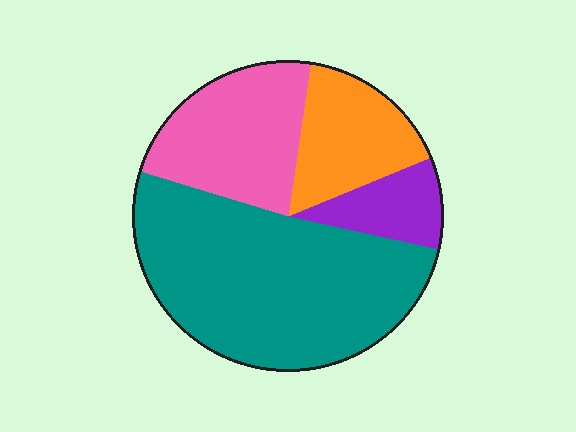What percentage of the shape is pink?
Pink covers roughly 25% of the shape.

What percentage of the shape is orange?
Orange takes up about one sixth (1/6) of the shape.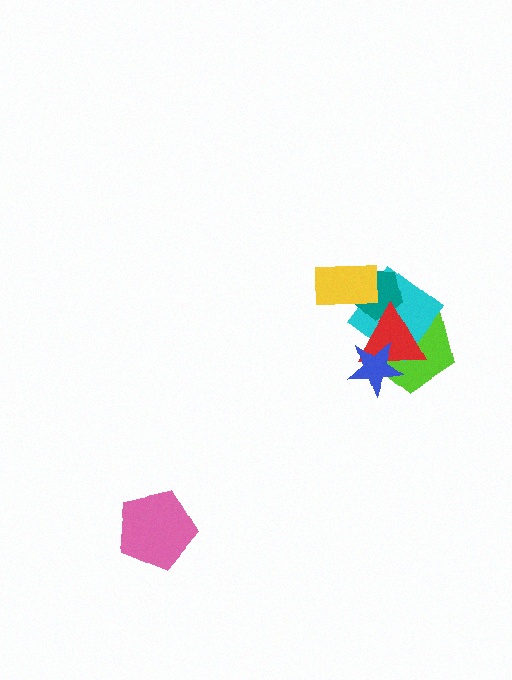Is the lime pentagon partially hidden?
Yes, it is partially covered by another shape.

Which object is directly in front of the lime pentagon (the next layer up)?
The cyan diamond is directly in front of the lime pentagon.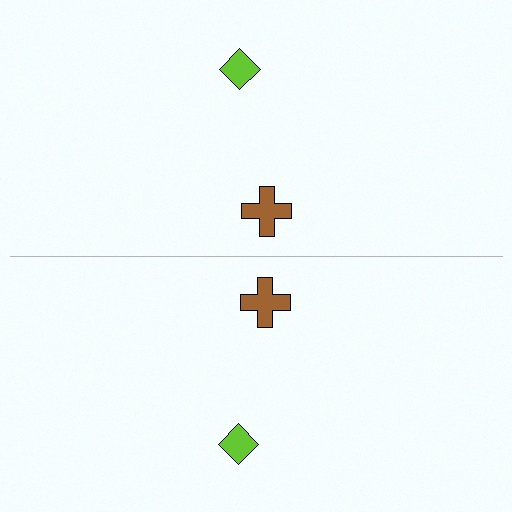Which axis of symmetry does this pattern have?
The pattern has a horizontal axis of symmetry running through the center of the image.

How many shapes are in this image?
There are 4 shapes in this image.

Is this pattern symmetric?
Yes, this pattern has bilateral (reflection) symmetry.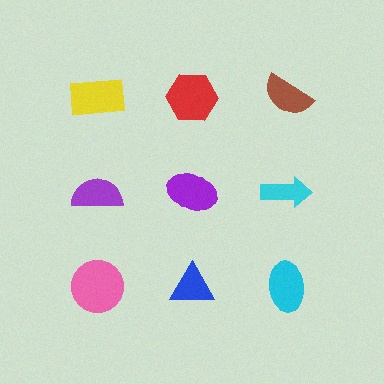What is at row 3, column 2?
A blue triangle.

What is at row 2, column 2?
A purple ellipse.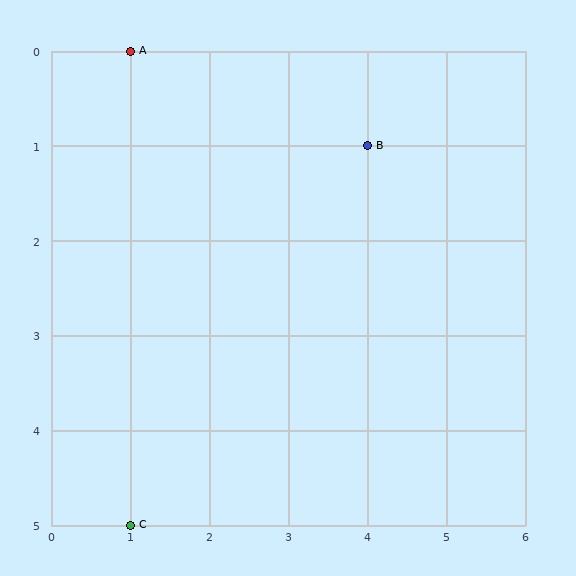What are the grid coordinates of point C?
Point C is at grid coordinates (1, 5).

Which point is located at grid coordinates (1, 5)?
Point C is at (1, 5).